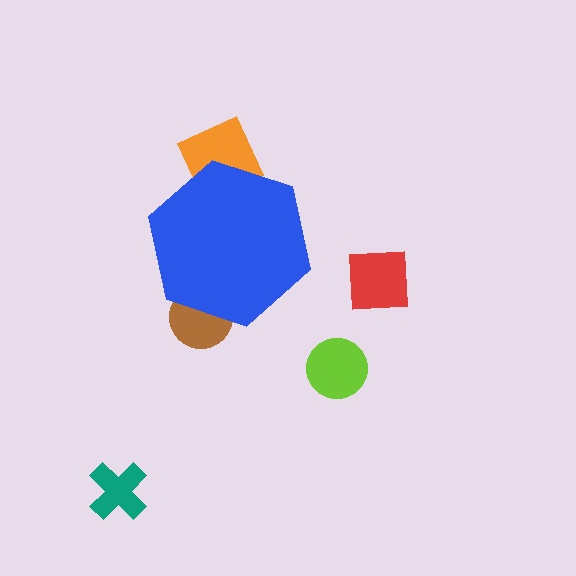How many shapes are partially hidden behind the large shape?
2 shapes are partially hidden.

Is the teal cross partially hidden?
No, the teal cross is fully visible.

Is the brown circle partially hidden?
Yes, the brown circle is partially hidden behind the blue hexagon.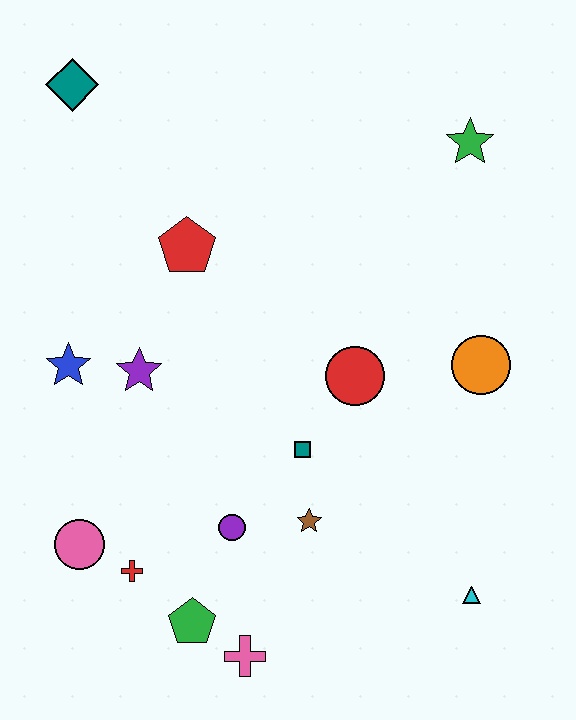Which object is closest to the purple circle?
The brown star is closest to the purple circle.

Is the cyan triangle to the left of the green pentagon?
No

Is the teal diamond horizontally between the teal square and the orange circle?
No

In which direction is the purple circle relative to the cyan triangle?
The purple circle is to the left of the cyan triangle.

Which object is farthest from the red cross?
The green star is farthest from the red cross.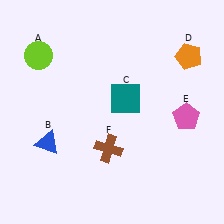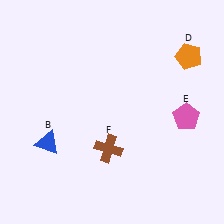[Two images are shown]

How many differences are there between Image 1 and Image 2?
There are 2 differences between the two images.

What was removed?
The lime circle (A), the teal square (C) were removed in Image 2.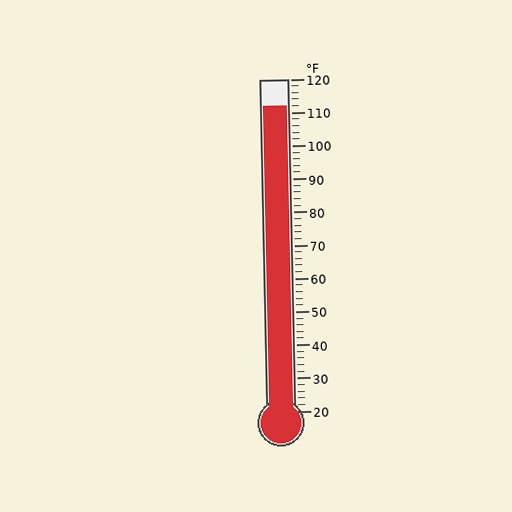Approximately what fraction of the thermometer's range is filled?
The thermometer is filled to approximately 90% of its range.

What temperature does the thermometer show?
The thermometer shows approximately 112°F.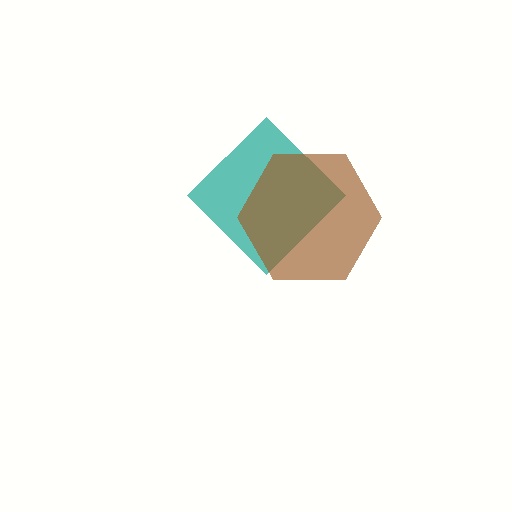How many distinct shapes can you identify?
There are 2 distinct shapes: a teal diamond, a brown hexagon.